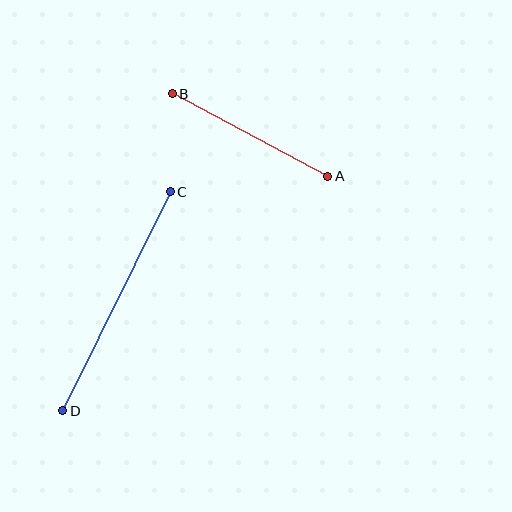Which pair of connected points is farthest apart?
Points C and D are farthest apart.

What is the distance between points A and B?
The distance is approximately 176 pixels.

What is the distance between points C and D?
The distance is approximately 244 pixels.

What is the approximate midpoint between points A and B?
The midpoint is at approximately (250, 135) pixels.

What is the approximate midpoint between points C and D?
The midpoint is at approximately (117, 301) pixels.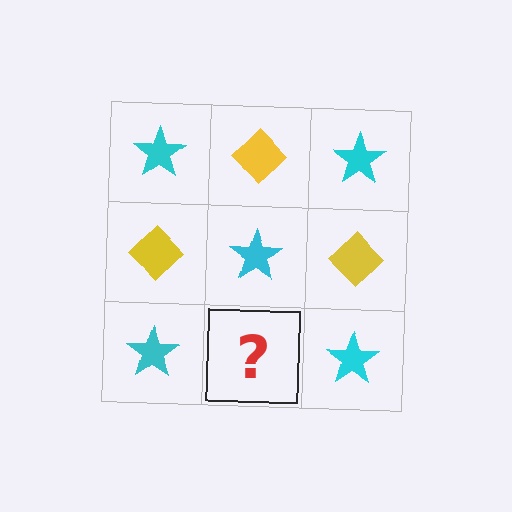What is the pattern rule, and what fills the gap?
The rule is that it alternates cyan star and yellow diamond in a checkerboard pattern. The gap should be filled with a yellow diamond.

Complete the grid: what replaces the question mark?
The question mark should be replaced with a yellow diamond.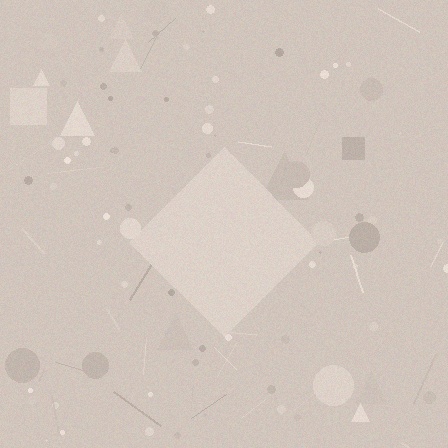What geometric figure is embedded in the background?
A diamond is embedded in the background.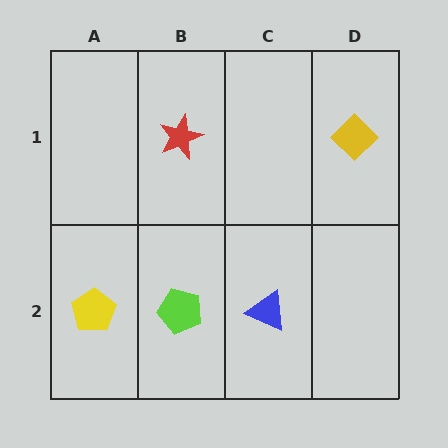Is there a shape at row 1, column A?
No, that cell is empty.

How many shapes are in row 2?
3 shapes.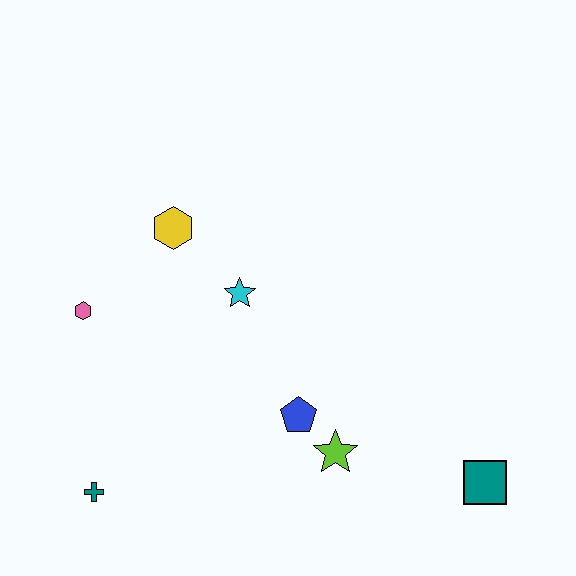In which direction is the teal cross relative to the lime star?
The teal cross is to the left of the lime star.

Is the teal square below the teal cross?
No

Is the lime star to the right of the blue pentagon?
Yes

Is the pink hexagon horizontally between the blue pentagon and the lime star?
No